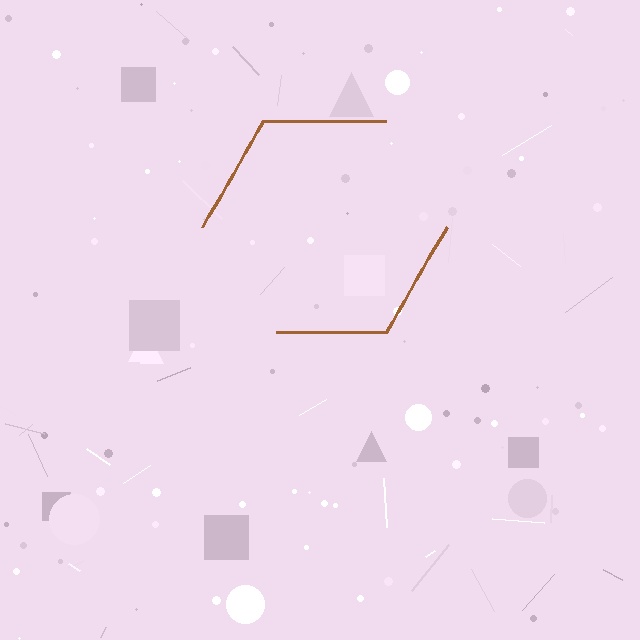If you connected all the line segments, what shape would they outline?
They would outline a hexagon.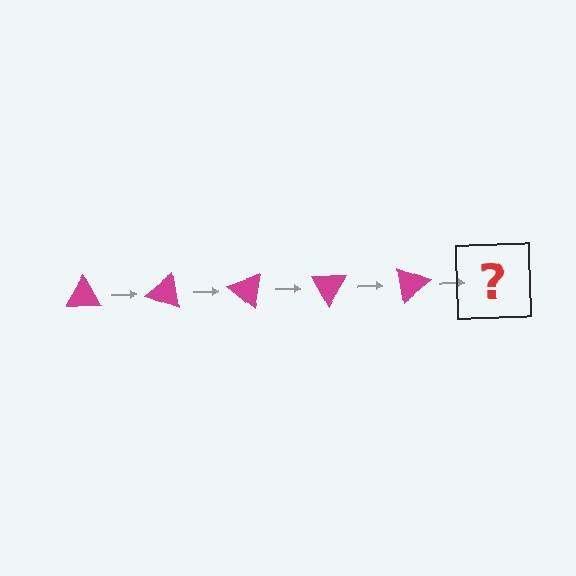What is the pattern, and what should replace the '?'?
The pattern is that the triangle rotates 20 degrees each step. The '?' should be a magenta triangle rotated 100 degrees.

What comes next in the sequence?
The next element should be a magenta triangle rotated 100 degrees.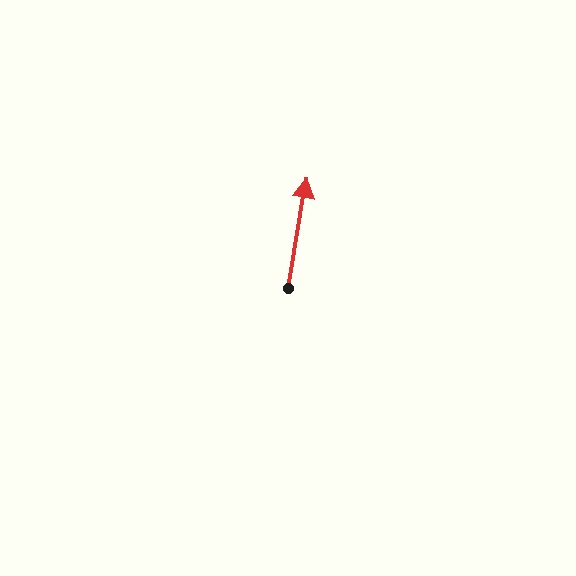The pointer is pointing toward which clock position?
Roughly 12 o'clock.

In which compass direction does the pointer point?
North.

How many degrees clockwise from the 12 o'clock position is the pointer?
Approximately 10 degrees.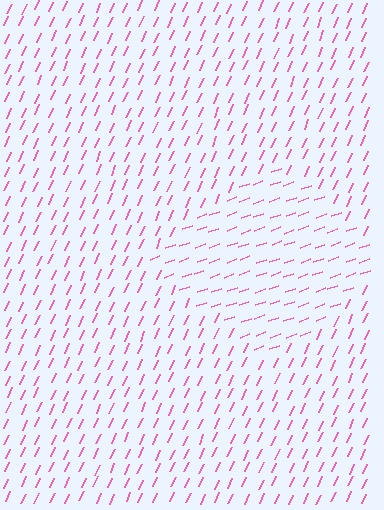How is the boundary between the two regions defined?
The boundary is defined purely by a change in line orientation (approximately 45 degrees difference). All lines are the same color and thickness.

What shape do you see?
I see a diamond.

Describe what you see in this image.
The image is filled with small pink line segments. A diamond region in the image has lines oriented differently from the surrounding lines, creating a visible texture boundary.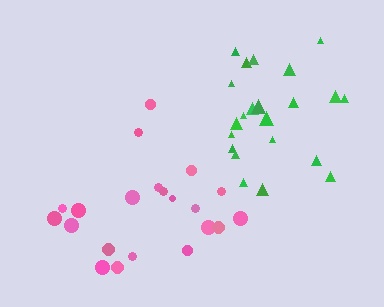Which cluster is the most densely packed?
Green.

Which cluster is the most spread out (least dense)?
Pink.